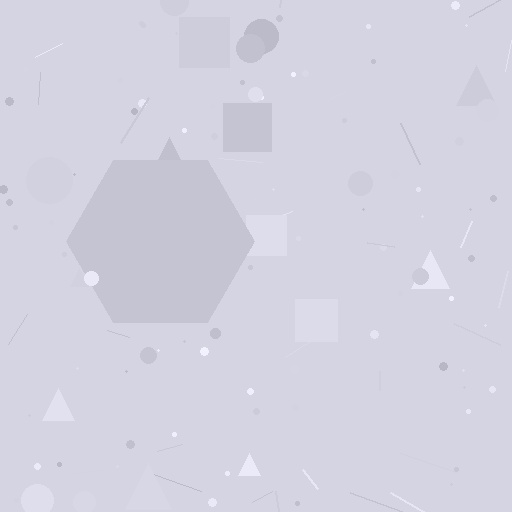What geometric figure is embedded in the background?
A hexagon is embedded in the background.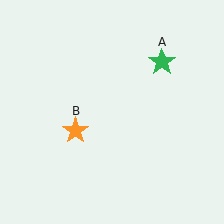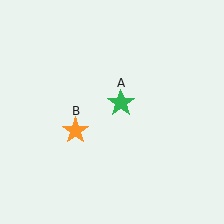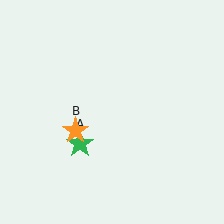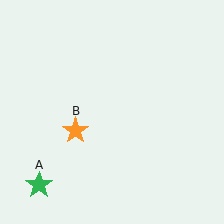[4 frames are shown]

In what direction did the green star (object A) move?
The green star (object A) moved down and to the left.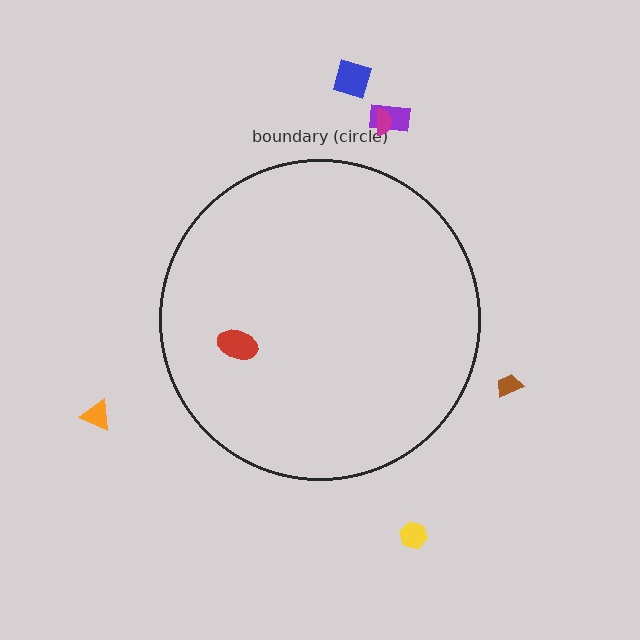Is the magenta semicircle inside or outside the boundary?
Outside.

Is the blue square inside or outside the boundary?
Outside.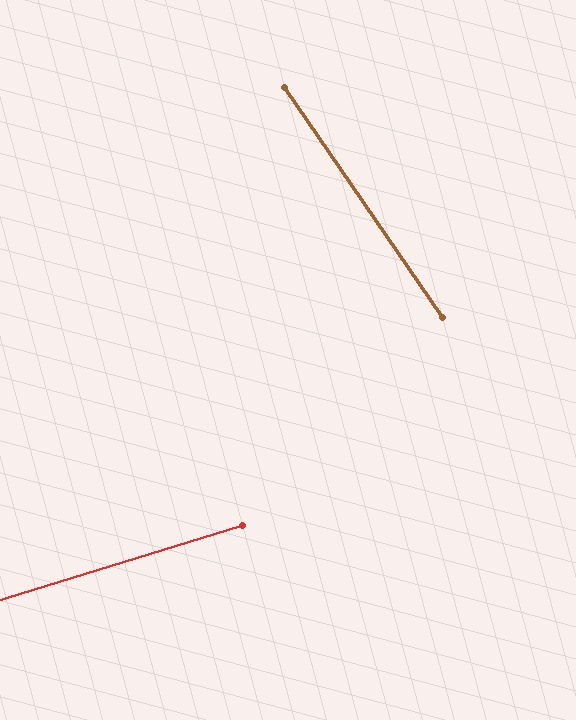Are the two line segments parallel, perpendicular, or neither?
Neither parallel nor perpendicular — they differ by about 72°.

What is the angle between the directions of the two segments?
Approximately 72 degrees.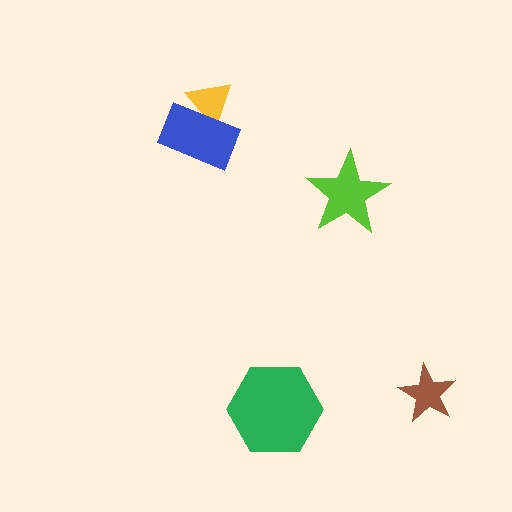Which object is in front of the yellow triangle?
The blue rectangle is in front of the yellow triangle.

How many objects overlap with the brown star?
0 objects overlap with the brown star.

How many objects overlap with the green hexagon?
0 objects overlap with the green hexagon.